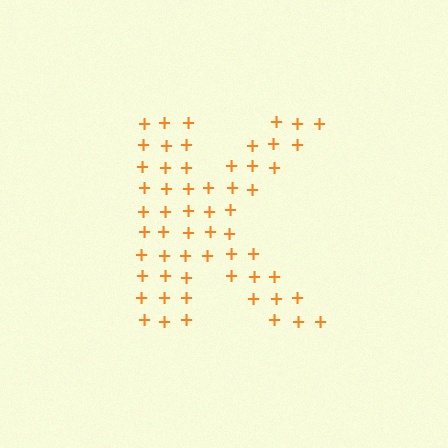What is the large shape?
The large shape is the letter K.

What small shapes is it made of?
It is made of small plus signs.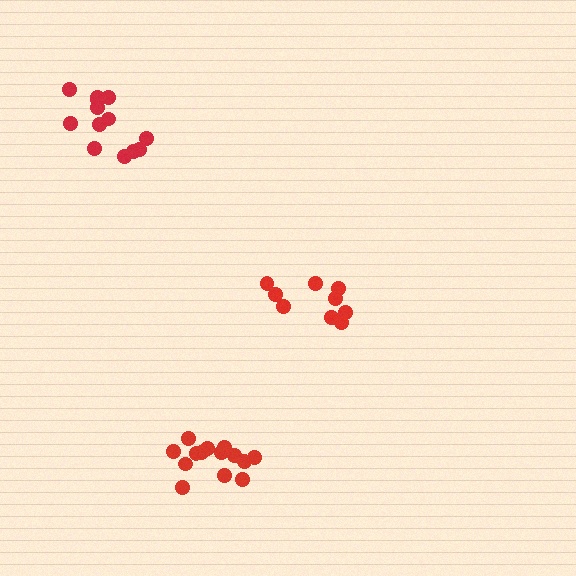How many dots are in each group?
Group 1: 9 dots, Group 2: 14 dots, Group 3: 13 dots (36 total).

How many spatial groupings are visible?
There are 3 spatial groupings.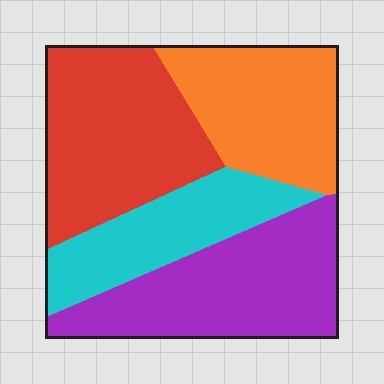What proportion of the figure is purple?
Purple takes up about one quarter (1/4) of the figure.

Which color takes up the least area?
Cyan, at roughly 20%.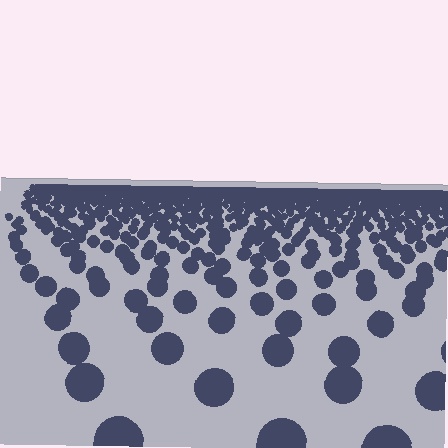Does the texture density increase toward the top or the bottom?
Density increases toward the top.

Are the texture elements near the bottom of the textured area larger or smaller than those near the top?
Larger. Near the bottom, elements are closer to the viewer and appear at a bigger on-screen size.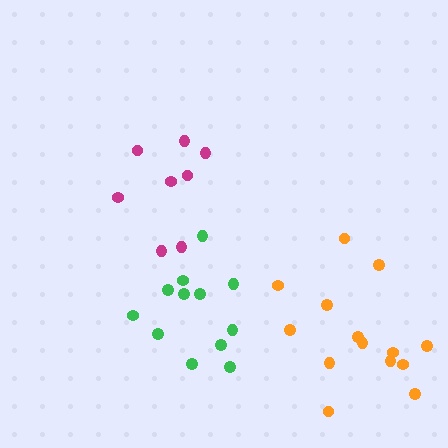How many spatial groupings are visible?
There are 3 spatial groupings.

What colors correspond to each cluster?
The clusters are colored: magenta, green, orange.